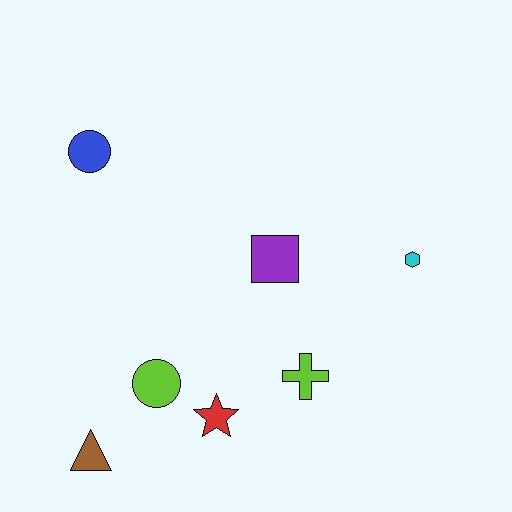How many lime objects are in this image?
There are 2 lime objects.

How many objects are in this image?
There are 7 objects.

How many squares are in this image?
There is 1 square.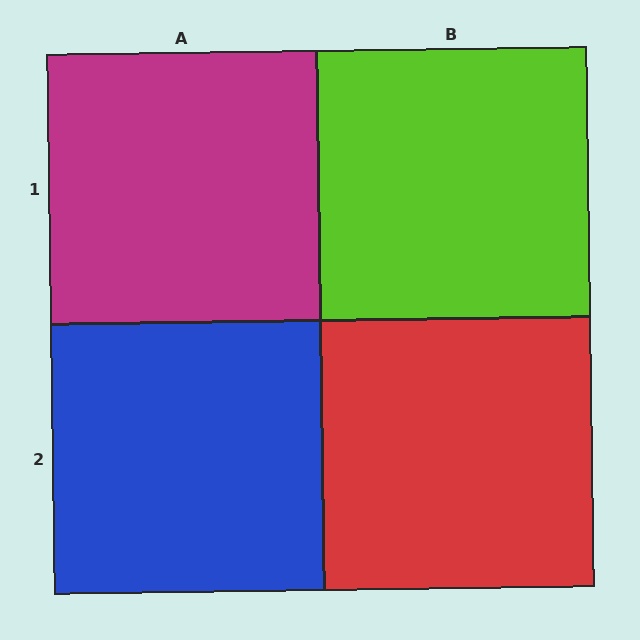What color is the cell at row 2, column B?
Red.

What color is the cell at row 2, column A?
Blue.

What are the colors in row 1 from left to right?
Magenta, lime.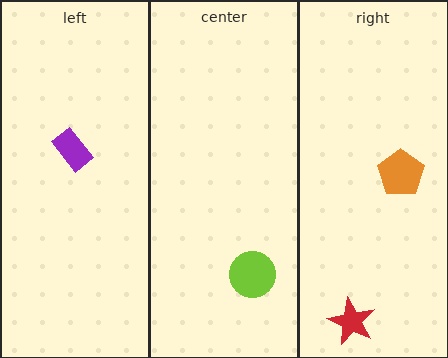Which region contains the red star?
The right region.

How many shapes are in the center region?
1.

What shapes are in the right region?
The red star, the orange pentagon.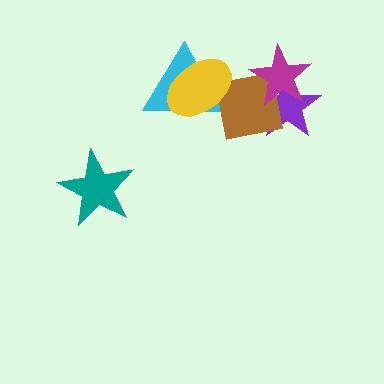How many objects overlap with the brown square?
4 objects overlap with the brown square.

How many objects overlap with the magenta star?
2 objects overlap with the magenta star.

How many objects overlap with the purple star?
2 objects overlap with the purple star.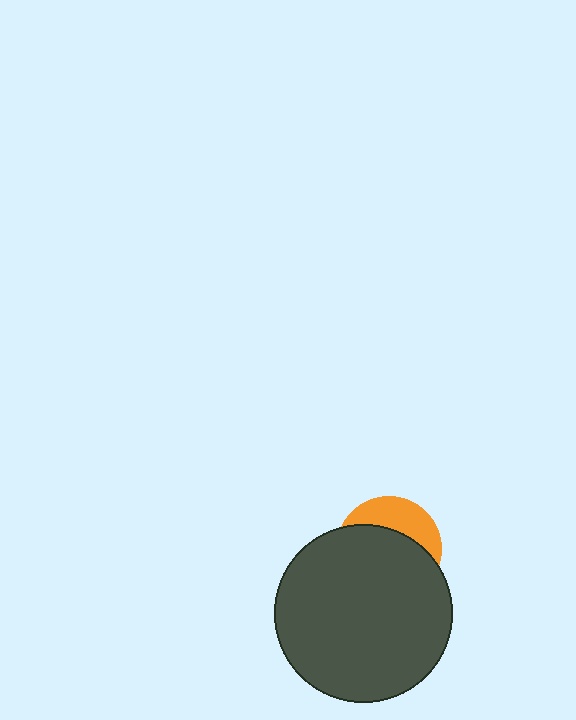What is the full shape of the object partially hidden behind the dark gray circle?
The partially hidden object is an orange circle.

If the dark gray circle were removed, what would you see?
You would see the complete orange circle.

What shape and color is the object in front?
The object in front is a dark gray circle.